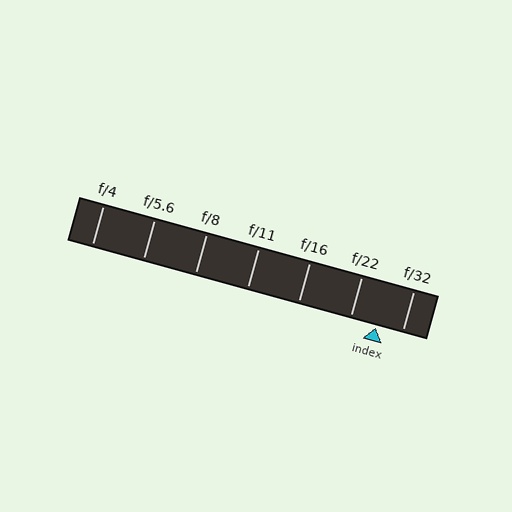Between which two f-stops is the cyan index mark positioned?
The index mark is between f/22 and f/32.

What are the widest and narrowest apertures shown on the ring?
The widest aperture shown is f/4 and the narrowest is f/32.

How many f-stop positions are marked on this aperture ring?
There are 7 f-stop positions marked.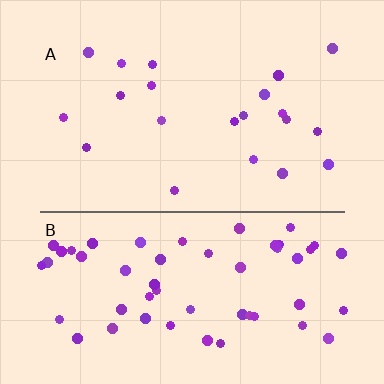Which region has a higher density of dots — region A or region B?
B (the bottom).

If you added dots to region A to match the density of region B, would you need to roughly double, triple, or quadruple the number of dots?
Approximately triple.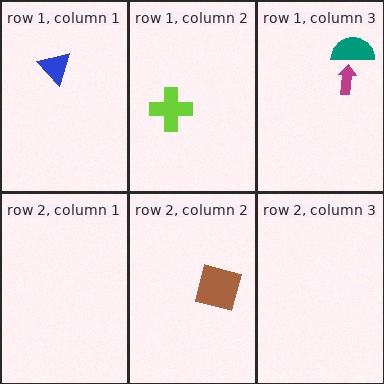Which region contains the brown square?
The row 2, column 2 region.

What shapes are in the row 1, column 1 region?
The blue triangle.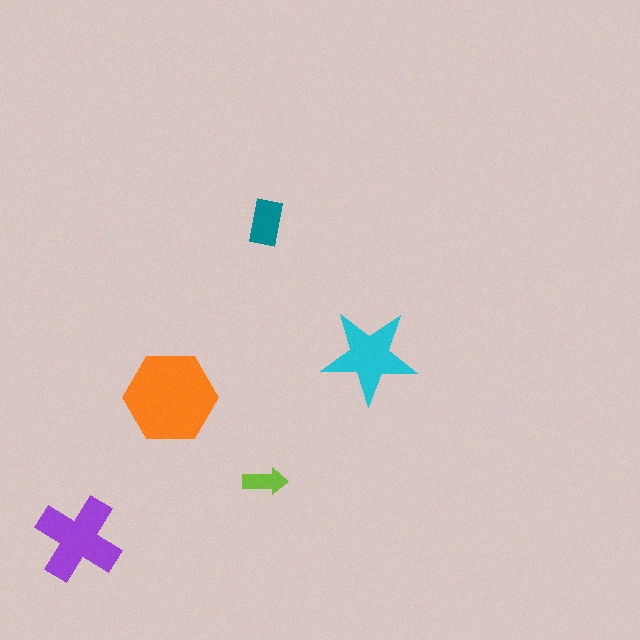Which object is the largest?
The orange hexagon.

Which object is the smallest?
The lime arrow.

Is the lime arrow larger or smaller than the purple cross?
Smaller.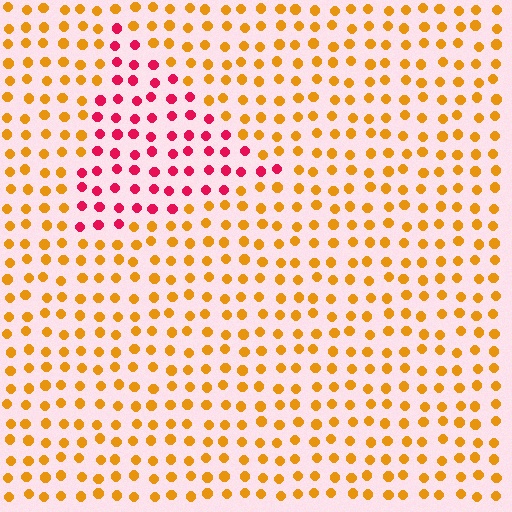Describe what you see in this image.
The image is filled with small orange elements in a uniform arrangement. A triangle-shaped region is visible where the elements are tinted to a slightly different hue, forming a subtle color boundary.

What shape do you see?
I see a triangle.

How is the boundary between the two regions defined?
The boundary is defined purely by a slight shift in hue (about 57 degrees). Spacing, size, and orientation are identical on both sides.